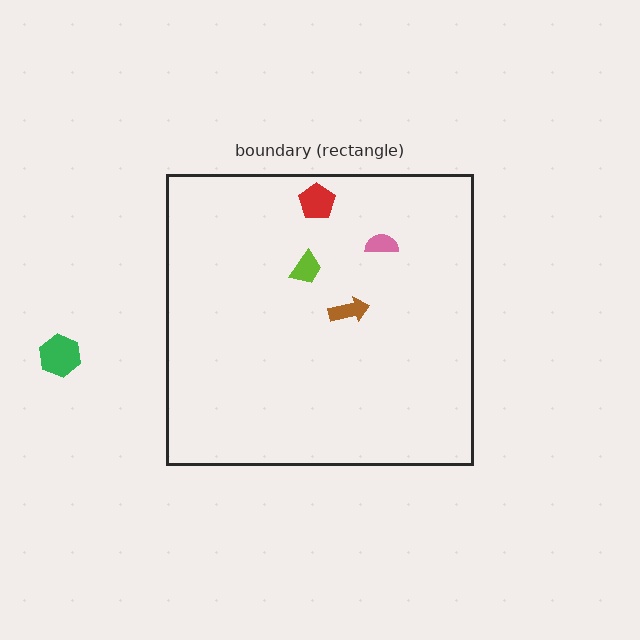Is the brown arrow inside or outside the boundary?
Inside.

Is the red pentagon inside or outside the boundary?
Inside.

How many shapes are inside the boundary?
4 inside, 1 outside.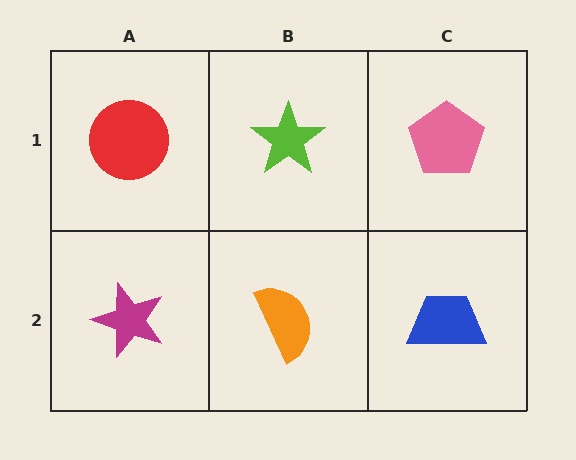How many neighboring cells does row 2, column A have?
2.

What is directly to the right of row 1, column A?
A lime star.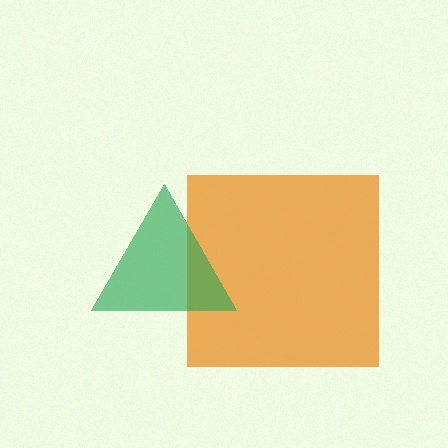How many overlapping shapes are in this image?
There are 2 overlapping shapes in the image.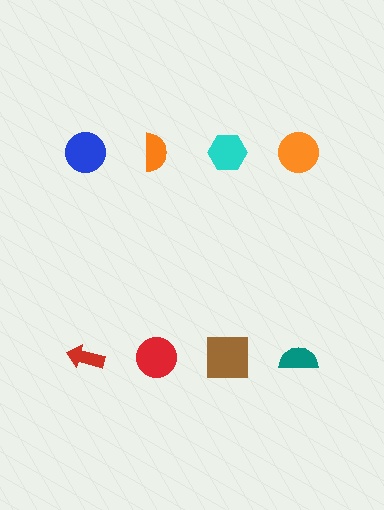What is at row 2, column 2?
A red circle.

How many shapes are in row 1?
4 shapes.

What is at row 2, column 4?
A teal semicircle.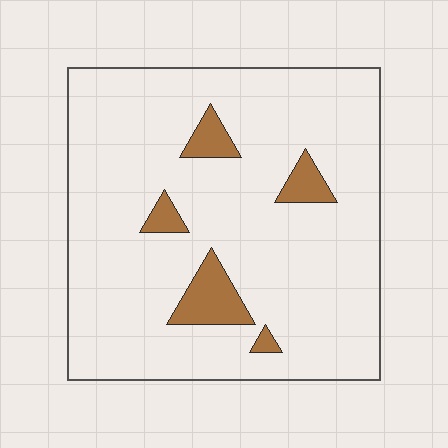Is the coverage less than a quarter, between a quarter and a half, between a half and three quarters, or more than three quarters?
Less than a quarter.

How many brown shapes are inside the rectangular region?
5.